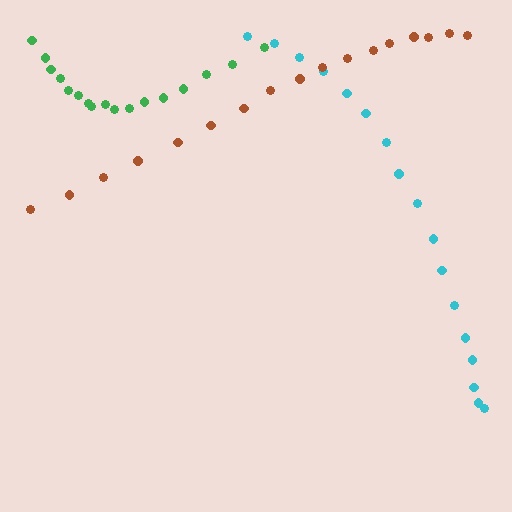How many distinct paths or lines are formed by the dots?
There are 3 distinct paths.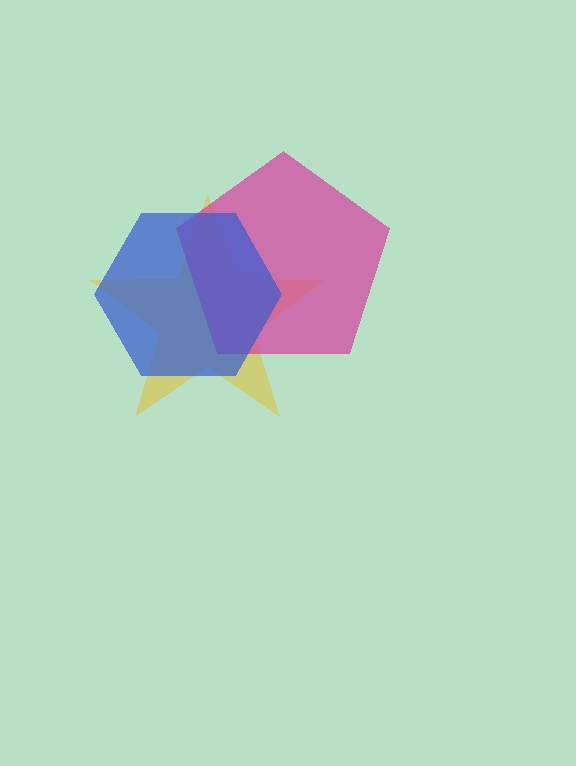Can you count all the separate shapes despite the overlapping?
Yes, there are 3 separate shapes.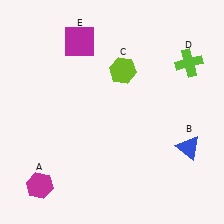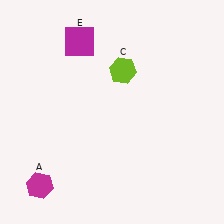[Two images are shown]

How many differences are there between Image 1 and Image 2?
There are 2 differences between the two images.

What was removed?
The blue triangle (B), the lime cross (D) were removed in Image 2.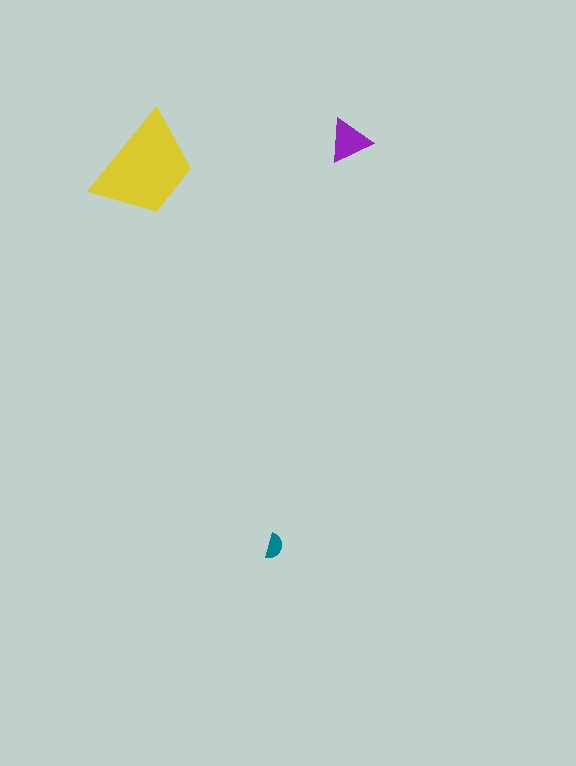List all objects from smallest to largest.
The teal semicircle, the purple triangle, the yellow trapezoid.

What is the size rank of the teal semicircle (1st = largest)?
3rd.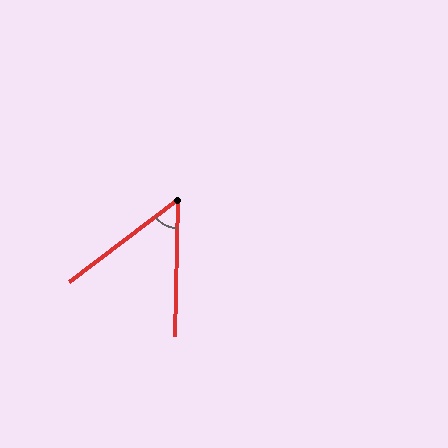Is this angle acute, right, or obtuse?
It is acute.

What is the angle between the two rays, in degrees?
Approximately 52 degrees.